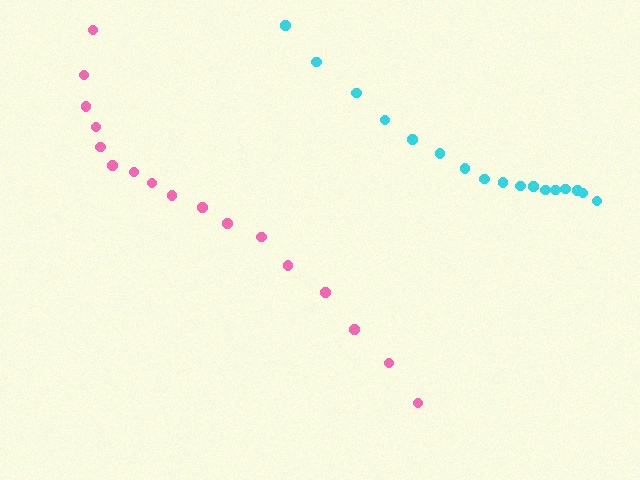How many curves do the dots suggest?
There are 2 distinct paths.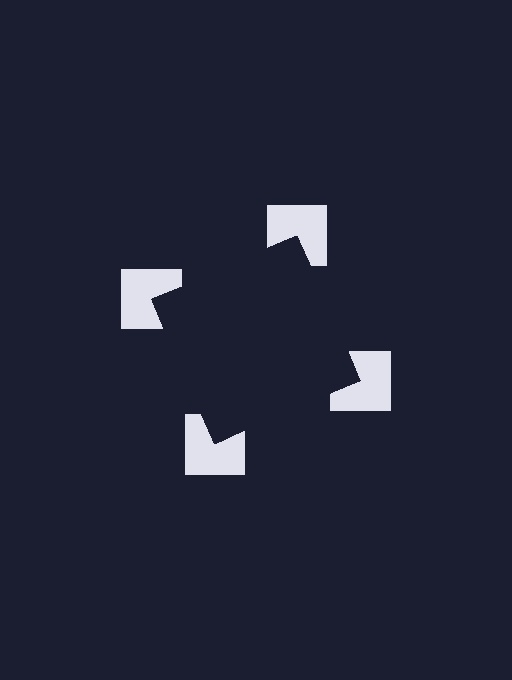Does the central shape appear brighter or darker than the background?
It typically appears slightly darker than the background, even though no actual brightness change is drawn.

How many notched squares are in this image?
There are 4 — one at each vertex of the illusory square.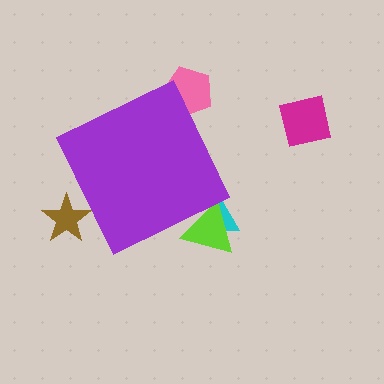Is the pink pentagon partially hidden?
Yes, the pink pentagon is partially hidden behind the purple diamond.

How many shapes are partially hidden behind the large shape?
4 shapes are partially hidden.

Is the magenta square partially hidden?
No, the magenta square is fully visible.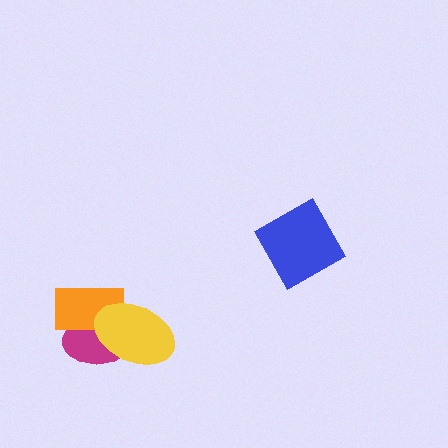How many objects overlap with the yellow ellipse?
2 objects overlap with the yellow ellipse.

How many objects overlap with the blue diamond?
0 objects overlap with the blue diamond.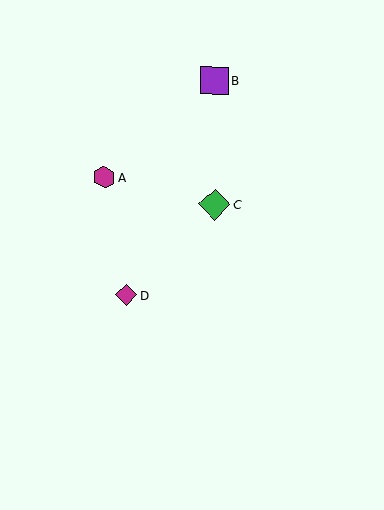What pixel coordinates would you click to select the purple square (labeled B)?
Click at (215, 81) to select the purple square B.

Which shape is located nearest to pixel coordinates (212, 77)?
The purple square (labeled B) at (215, 81) is nearest to that location.